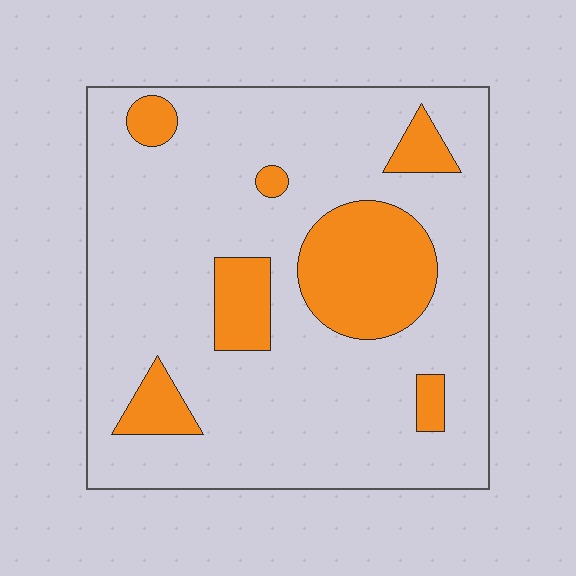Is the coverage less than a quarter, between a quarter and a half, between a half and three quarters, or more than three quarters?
Less than a quarter.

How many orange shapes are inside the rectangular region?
7.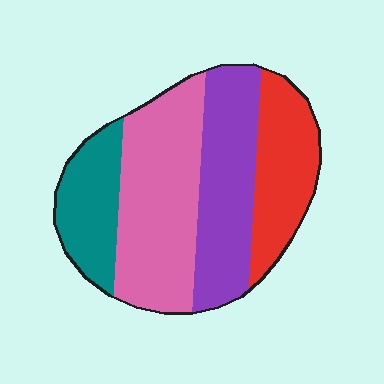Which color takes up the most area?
Pink, at roughly 35%.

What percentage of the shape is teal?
Teal covers around 15% of the shape.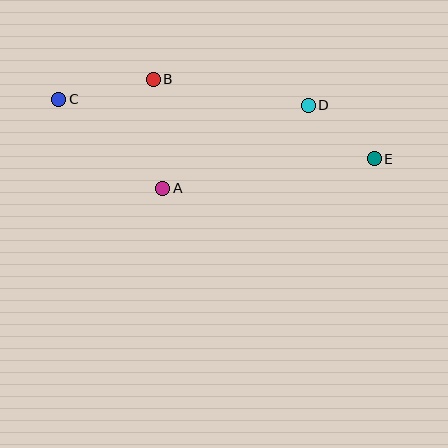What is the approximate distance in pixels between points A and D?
The distance between A and D is approximately 167 pixels.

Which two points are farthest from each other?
Points C and E are farthest from each other.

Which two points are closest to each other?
Points D and E are closest to each other.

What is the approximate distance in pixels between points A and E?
The distance between A and E is approximately 214 pixels.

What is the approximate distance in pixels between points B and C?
The distance between B and C is approximately 97 pixels.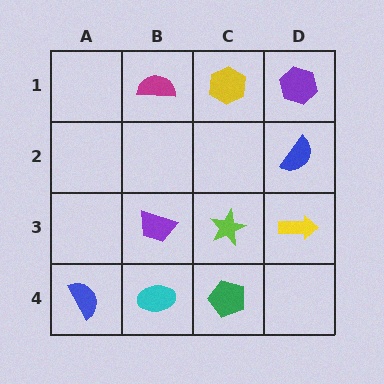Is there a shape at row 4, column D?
No, that cell is empty.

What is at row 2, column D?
A blue semicircle.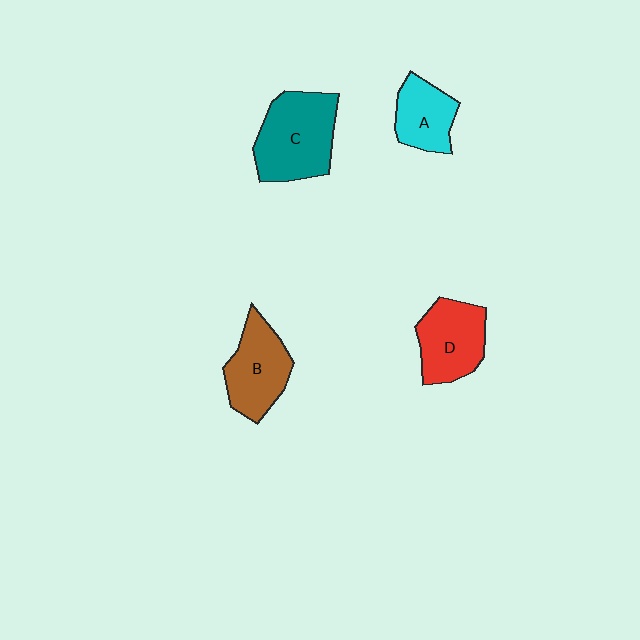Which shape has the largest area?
Shape C (teal).